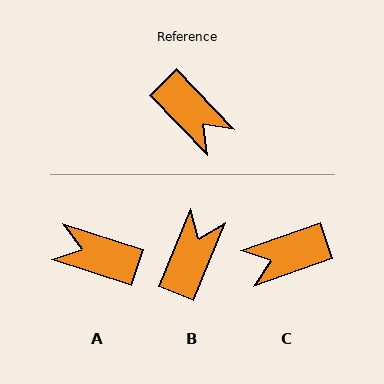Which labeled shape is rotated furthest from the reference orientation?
A, about 152 degrees away.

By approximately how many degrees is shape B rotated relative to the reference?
Approximately 114 degrees counter-clockwise.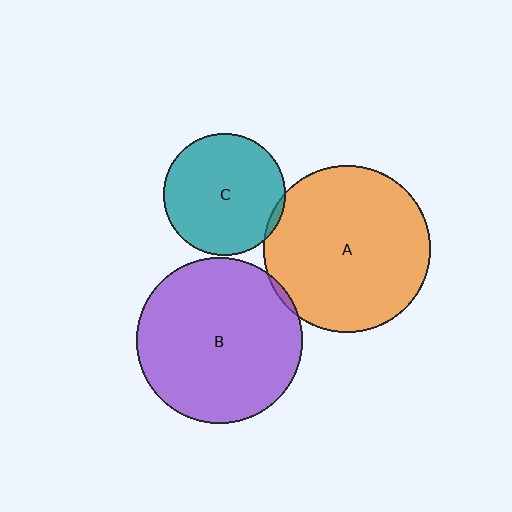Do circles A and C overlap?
Yes.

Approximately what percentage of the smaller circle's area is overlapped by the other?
Approximately 5%.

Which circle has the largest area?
Circle A (orange).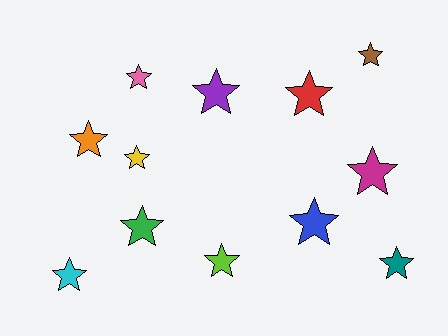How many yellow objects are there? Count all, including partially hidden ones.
There is 1 yellow object.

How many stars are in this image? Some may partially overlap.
There are 12 stars.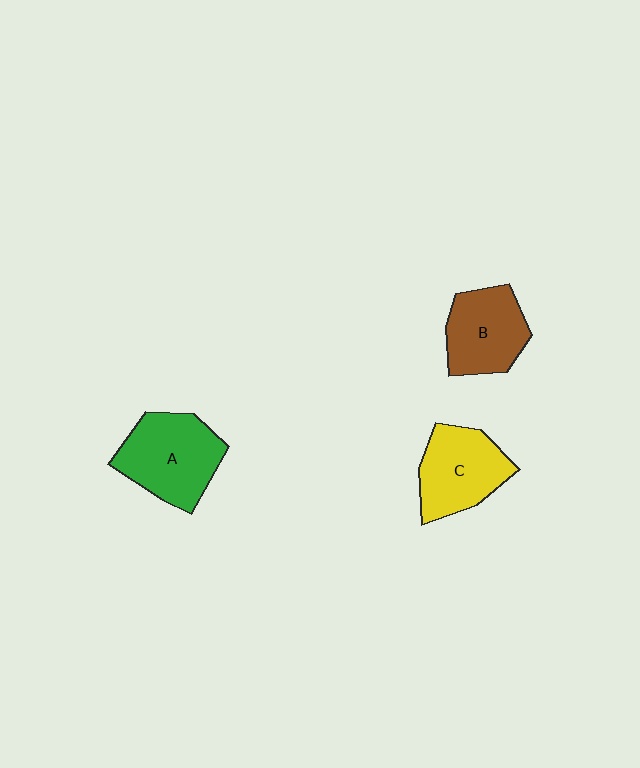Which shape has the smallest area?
Shape B (brown).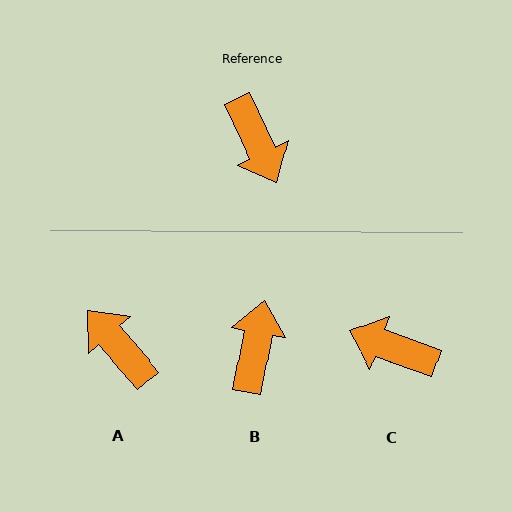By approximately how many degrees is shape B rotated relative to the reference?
Approximately 144 degrees counter-clockwise.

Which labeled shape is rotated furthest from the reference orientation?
A, about 165 degrees away.